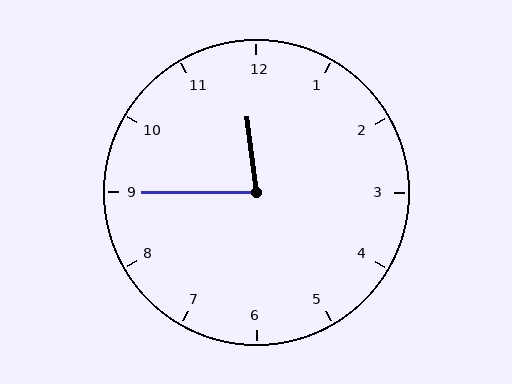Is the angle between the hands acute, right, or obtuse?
It is acute.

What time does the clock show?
11:45.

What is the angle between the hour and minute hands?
Approximately 82 degrees.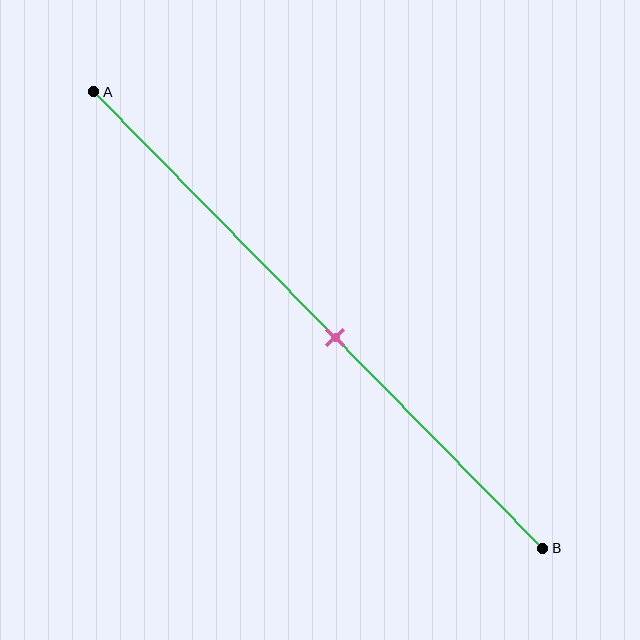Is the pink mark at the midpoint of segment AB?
No, the mark is at about 55% from A, not at the 50% midpoint.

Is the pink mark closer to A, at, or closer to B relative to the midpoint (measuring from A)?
The pink mark is closer to point B than the midpoint of segment AB.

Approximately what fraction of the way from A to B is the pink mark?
The pink mark is approximately 55% of the way from A to B.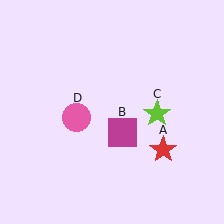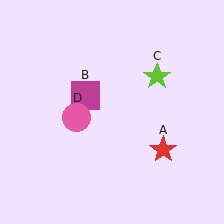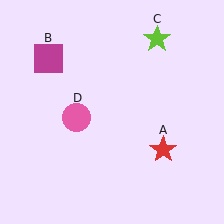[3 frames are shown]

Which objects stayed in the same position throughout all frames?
Red star (object A) and pink circle (object D) remained stationary.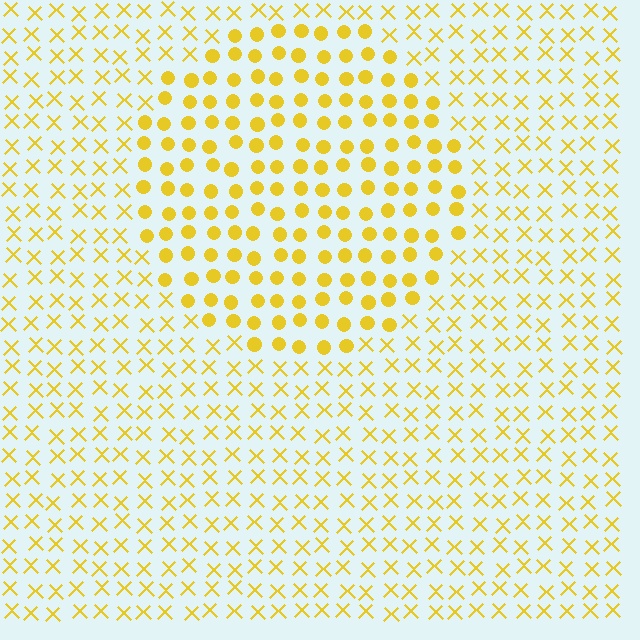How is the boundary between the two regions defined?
The boundary is defined by a change in element shape: circles inside vs. X marks outside. All elements share the same color and spacing.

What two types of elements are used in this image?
The image uses circles inside the circle region and X marks outside it.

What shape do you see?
I see a circle.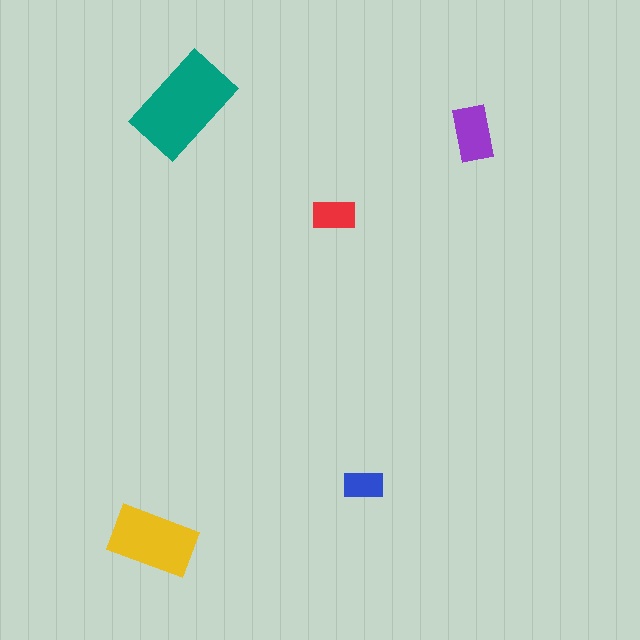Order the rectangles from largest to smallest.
the teal one, the yellow one, the purple one, the red one, the blue one.